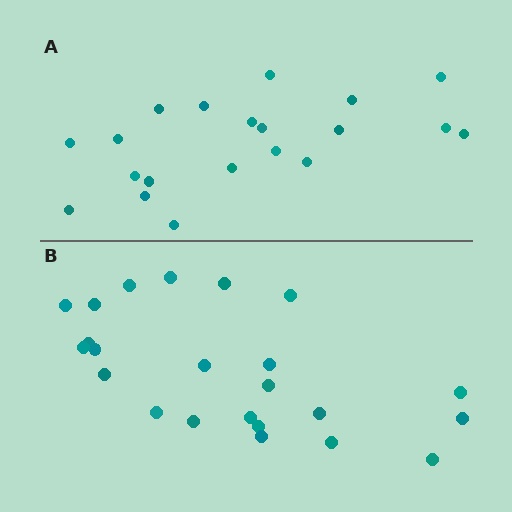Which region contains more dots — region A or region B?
Region B (the bottom region) has more dots.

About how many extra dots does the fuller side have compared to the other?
Region B has just a few more — roughly 2 or 3 more dots than region A.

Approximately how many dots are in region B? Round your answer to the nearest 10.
About 20 dots. (The exact count is 23, which rounds to 20.)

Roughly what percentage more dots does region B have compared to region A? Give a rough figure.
About 15% more.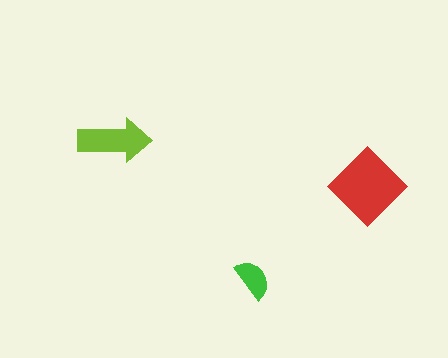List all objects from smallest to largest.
The green semicircle, the lime arrow, the red diamond.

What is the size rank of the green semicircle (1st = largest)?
3rd.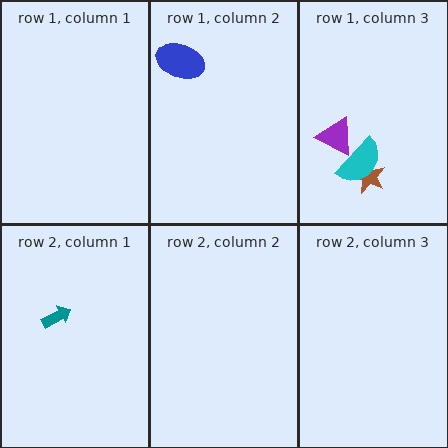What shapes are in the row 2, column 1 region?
The teal arrow.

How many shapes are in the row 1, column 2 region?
1.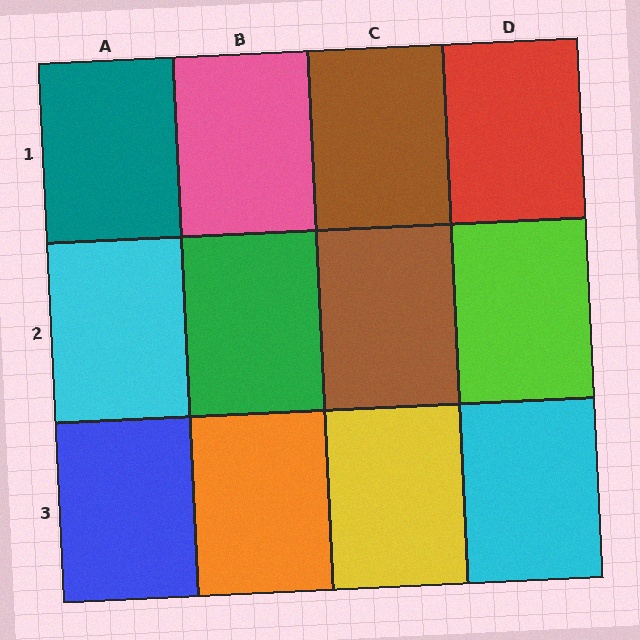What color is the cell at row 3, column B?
Orange.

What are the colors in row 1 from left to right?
Teal, pink, brown, red.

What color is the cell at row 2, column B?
Green.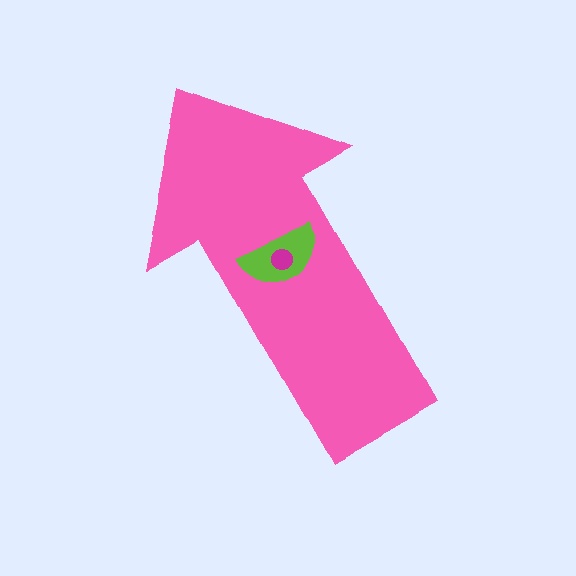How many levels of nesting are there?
3.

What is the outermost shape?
The pink arrow.